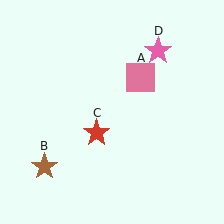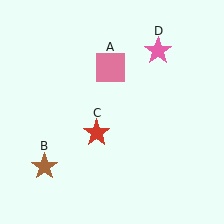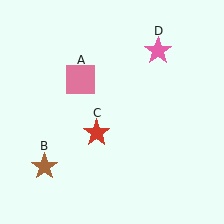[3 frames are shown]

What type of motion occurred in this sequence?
The pink square (object A) rotated counterclockwise around the center of the scene.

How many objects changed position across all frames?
1 object changed position: pink square (object A).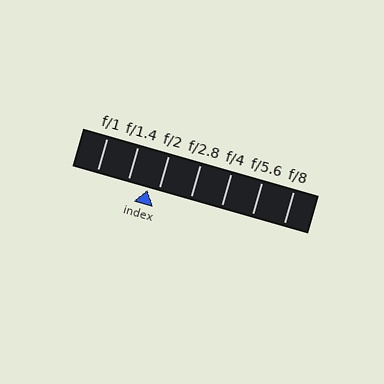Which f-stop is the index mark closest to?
The index mark is closest to f/2.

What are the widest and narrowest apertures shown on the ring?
The widest aperture shown is f/1 and the narrowest is f/8.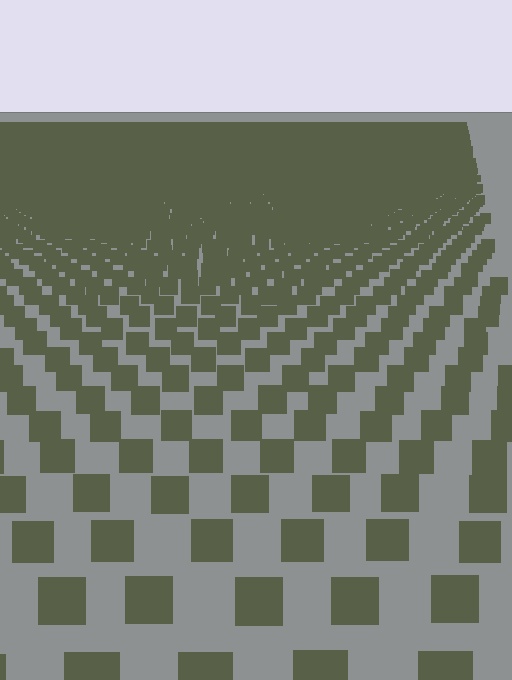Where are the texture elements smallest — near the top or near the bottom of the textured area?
Near the top.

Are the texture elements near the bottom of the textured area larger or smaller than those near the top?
Larger. Near the bottom, elements are closer to the viewer and appear at a bigger on-screen size.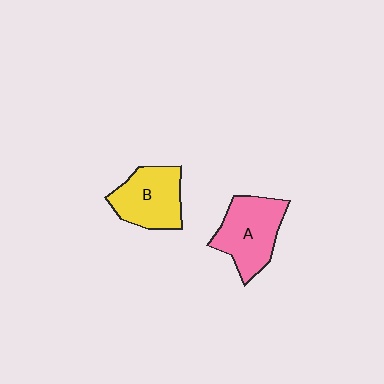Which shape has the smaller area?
Shape B (yellow).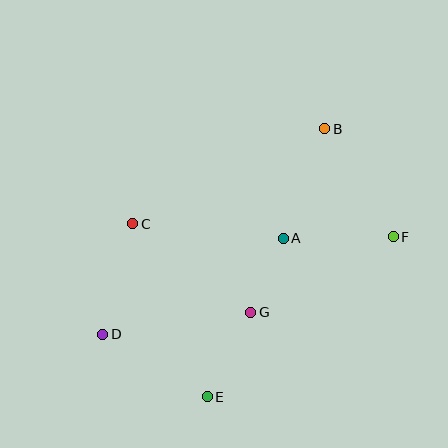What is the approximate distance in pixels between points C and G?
The distance between C and G is approximately 147 pixels.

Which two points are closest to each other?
Points A and G are closest to each other.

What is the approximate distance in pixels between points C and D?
The distance between C and D is approximately 115 pixels.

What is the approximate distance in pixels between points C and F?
The distance between C and F is approximately 261 pixels.